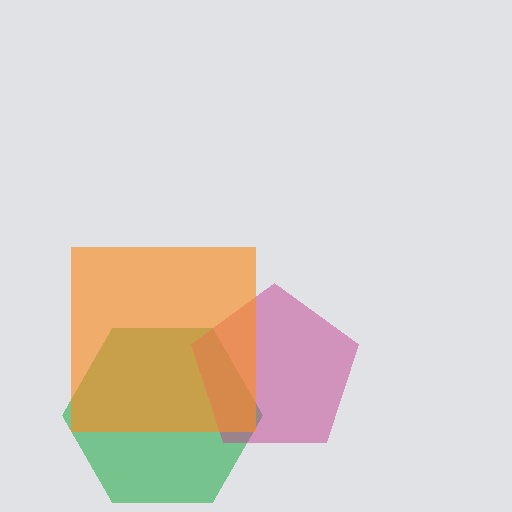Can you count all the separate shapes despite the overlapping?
Yes, there are 3 separate shapes.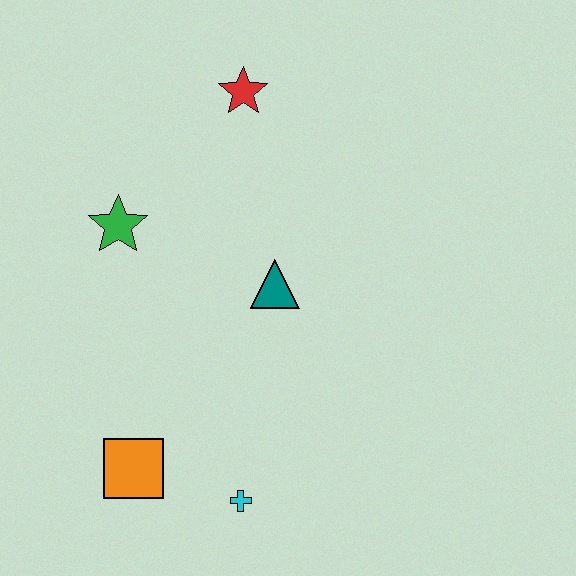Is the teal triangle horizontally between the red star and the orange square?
No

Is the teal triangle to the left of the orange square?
No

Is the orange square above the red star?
No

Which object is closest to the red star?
The green star is closest to the red star.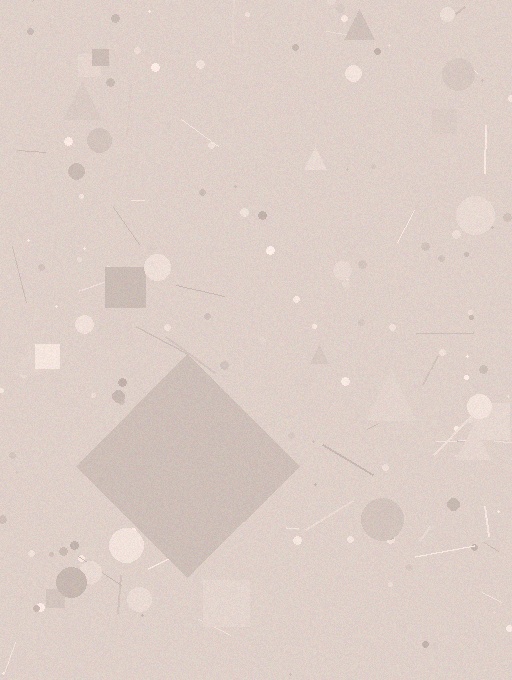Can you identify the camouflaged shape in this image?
The camouflaged shape is a diamond.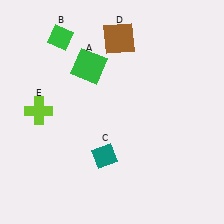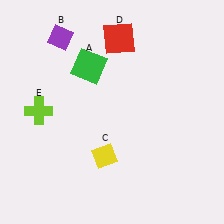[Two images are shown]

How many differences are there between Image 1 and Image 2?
There are 3 differences between the two images.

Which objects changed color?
B changed from green to purple. C changed from teal to yellow. D changed from brown to red.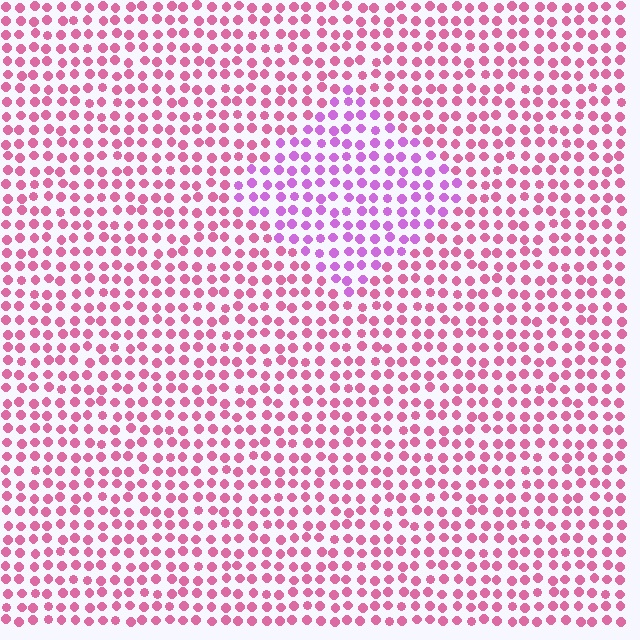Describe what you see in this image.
The image is filled with small pink elements in a uniform arrangement. A diamond-shaped region is visible where the elements are tinted to a slightly different hue, forming a subtle color boundary.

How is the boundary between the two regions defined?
The boundary is defined purely by a slight shift in hue (about 37 degrees). Spacing, size, and orientation are identical on both sides.